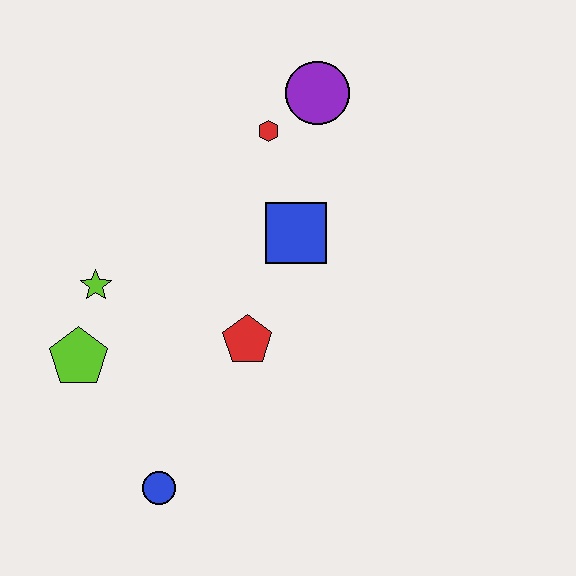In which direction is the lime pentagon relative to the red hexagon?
The lime pentagon is below the red hexagon.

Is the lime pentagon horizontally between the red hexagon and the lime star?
No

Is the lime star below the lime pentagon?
No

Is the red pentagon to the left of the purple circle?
Yes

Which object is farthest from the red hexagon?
The blue circle is farthest from the red hexagon.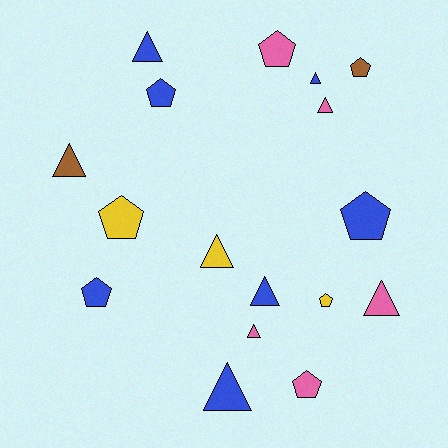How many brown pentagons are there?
There is 1 brown pentagon.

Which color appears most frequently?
Blue, with 7 objects.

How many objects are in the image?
There are 17 objects.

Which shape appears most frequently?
Triangle, with 9 objects.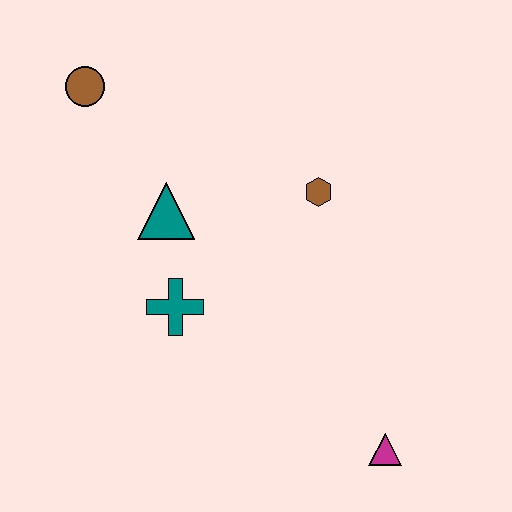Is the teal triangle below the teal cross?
No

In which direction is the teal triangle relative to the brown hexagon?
The teal triangle is to the left of the brown hexagon.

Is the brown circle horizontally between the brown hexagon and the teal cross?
No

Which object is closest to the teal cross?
The teal triangle is closest to the teal cross.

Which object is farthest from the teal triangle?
The magenta triangle is farthest from the teal triangle.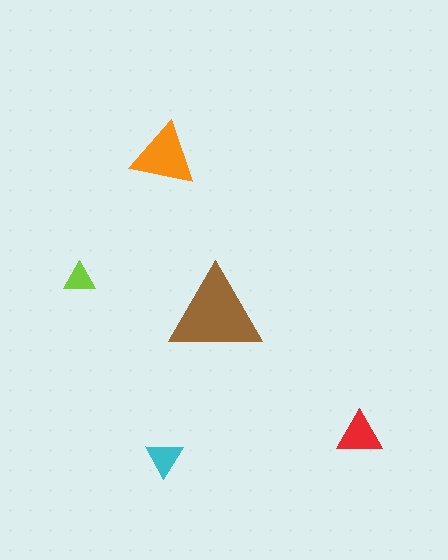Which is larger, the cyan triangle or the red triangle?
The red one.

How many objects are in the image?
There are 5 objects in the image.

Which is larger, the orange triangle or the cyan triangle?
The orange one.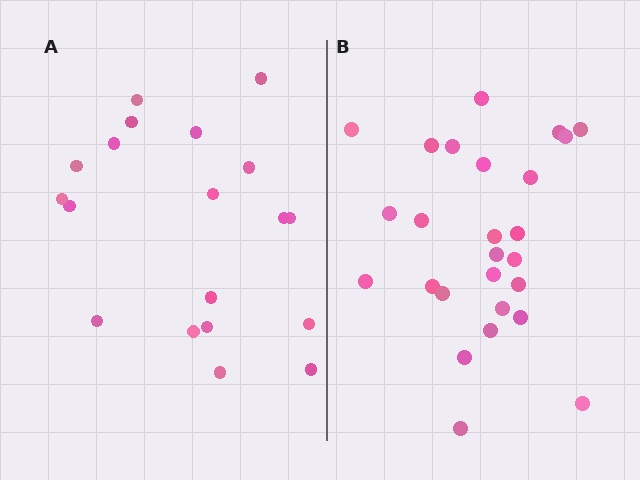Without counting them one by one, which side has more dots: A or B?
Region B (the right region) has more dots.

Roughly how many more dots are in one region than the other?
Region B has roughly 8 or so more dots than region A.